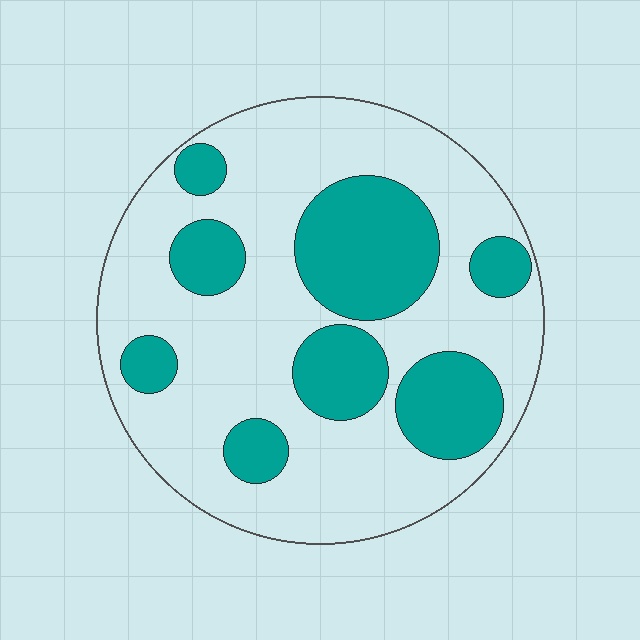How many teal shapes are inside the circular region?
8.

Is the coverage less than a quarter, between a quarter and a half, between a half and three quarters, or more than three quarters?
Between a quarter and a half.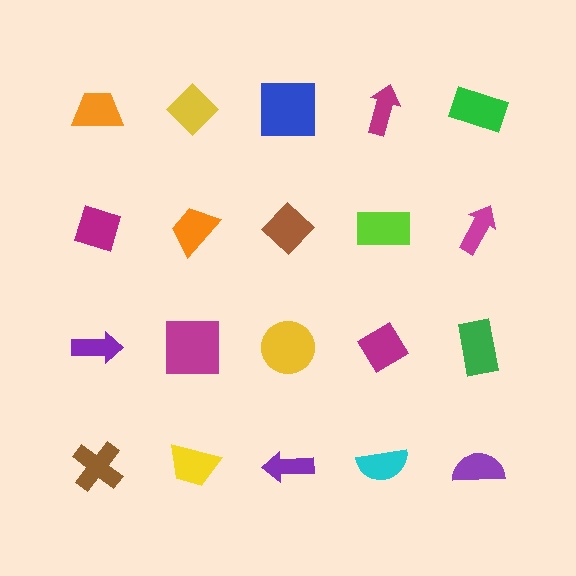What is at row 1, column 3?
A blue square.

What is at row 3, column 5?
A green rectangle.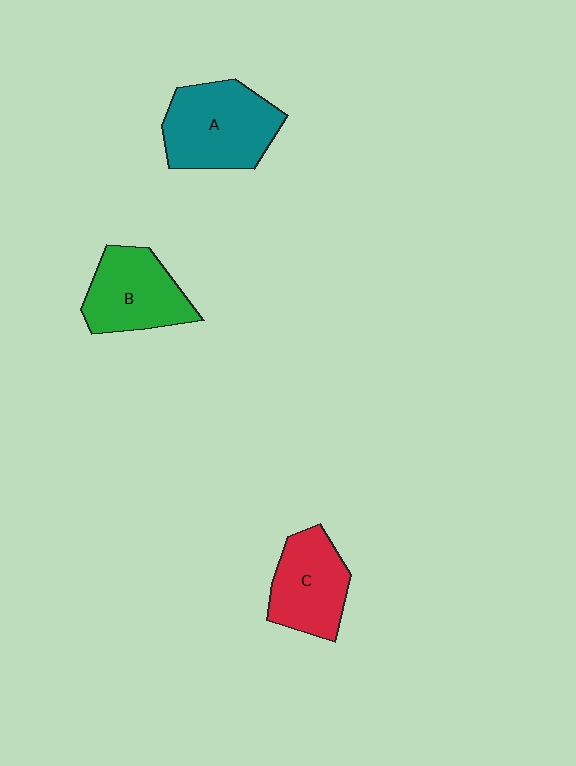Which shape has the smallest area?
Shape C (red).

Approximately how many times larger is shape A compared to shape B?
Approximately 1.2 times.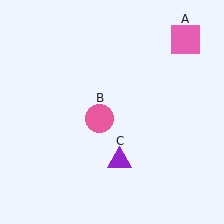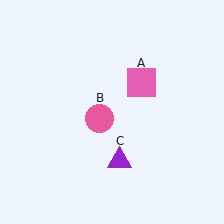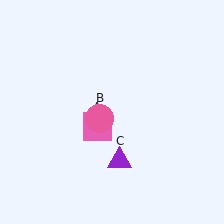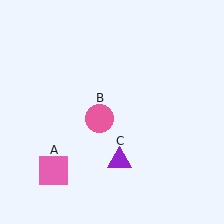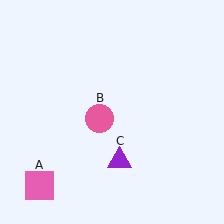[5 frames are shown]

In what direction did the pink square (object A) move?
The pink square (object A) moved down and to the left.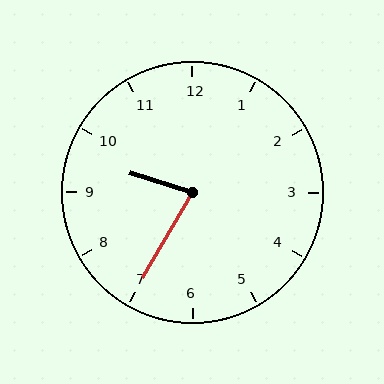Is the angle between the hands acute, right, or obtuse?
It is acute.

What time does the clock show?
9:35.